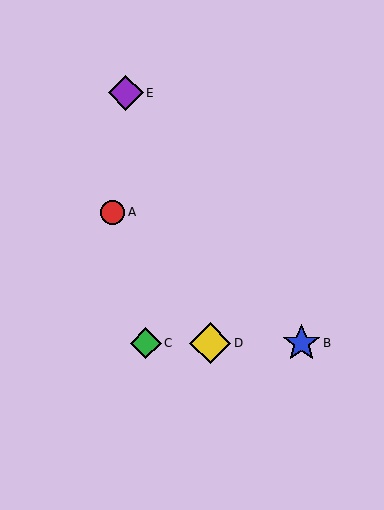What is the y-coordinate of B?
Object B is at y≈343.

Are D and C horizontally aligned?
Yes, both are at y≈343.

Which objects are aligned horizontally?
Objects B, C, D are aligned horizontally.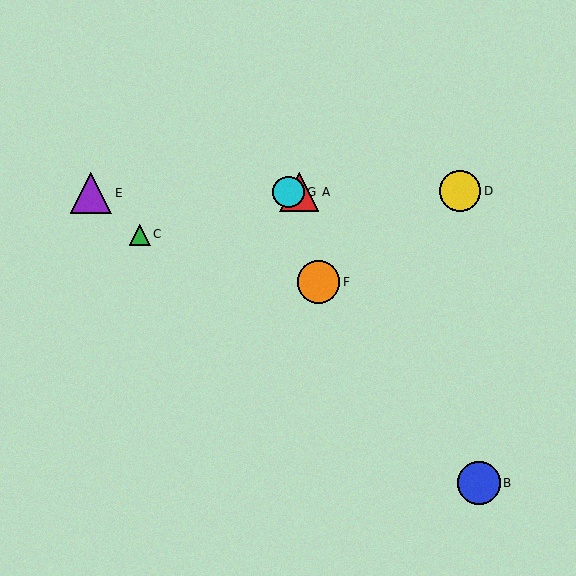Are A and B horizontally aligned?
No, A is at y≈192 and B is at y≈484.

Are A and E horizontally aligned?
Yes, both are at y≈192.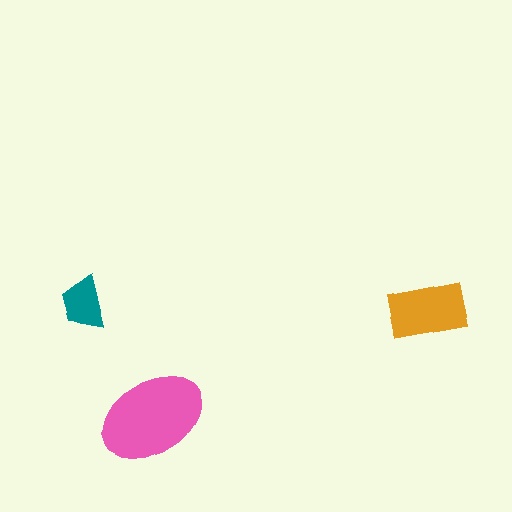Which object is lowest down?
The pink ellipse is bottommost.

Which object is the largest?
The pink ellipse.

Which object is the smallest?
The teal trapezoid.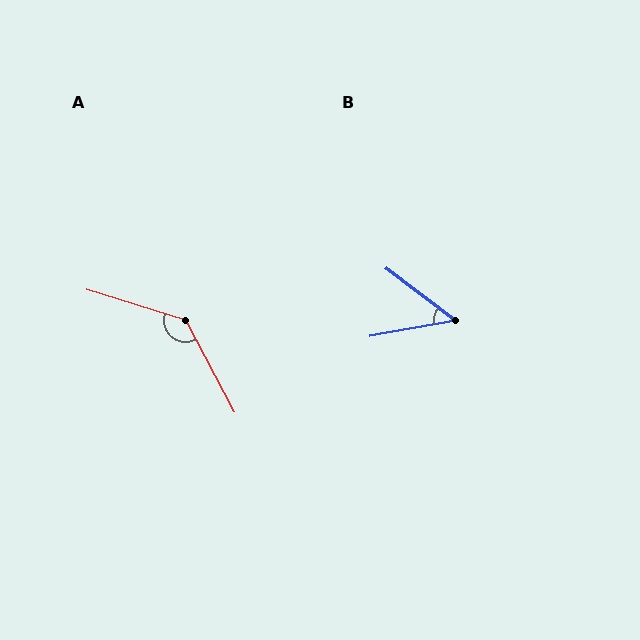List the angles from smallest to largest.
B (47°), A (135°).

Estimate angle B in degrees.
Approximately 47 degrees.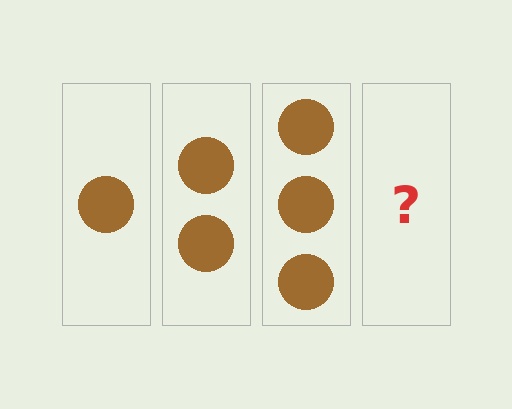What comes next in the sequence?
The next element should be 4 circles.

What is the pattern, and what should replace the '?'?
The pattern is that each step adds one more circle. The '?' should be 4 circles.